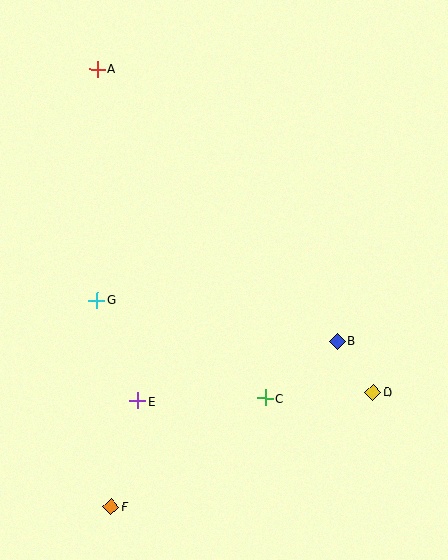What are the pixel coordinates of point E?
Point E is at (138, 401).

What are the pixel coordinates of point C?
Point C is at (265, 398).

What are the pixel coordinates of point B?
Point B is at (337, 341).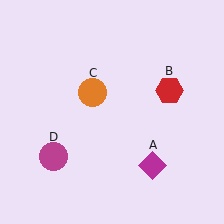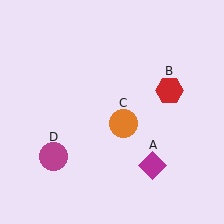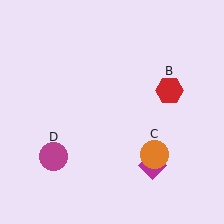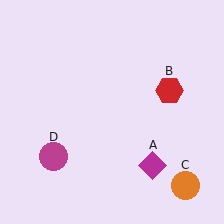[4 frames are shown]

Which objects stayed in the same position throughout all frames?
Magenta diamond (object A) and red hexagon (object B) and magenta circle (object D) remained stationary.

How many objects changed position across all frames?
1 object changed position: orange circle (object C).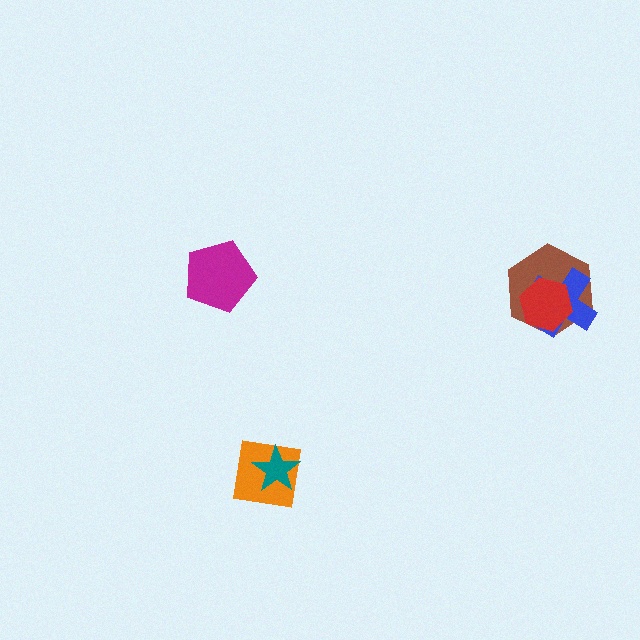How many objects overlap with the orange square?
1 object overlaps with the orange square.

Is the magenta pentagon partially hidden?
No, no other shape covers it.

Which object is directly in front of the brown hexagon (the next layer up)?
The blue cross is directly in front of the brown hexagon.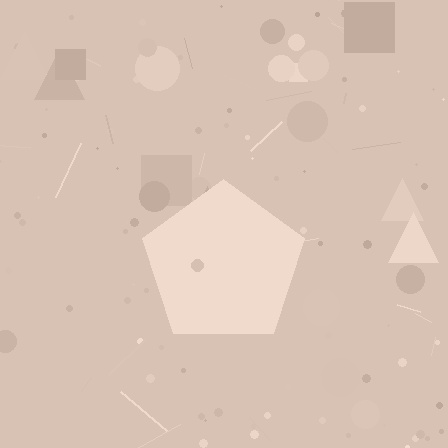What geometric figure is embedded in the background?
A pentagon is embedded in the background.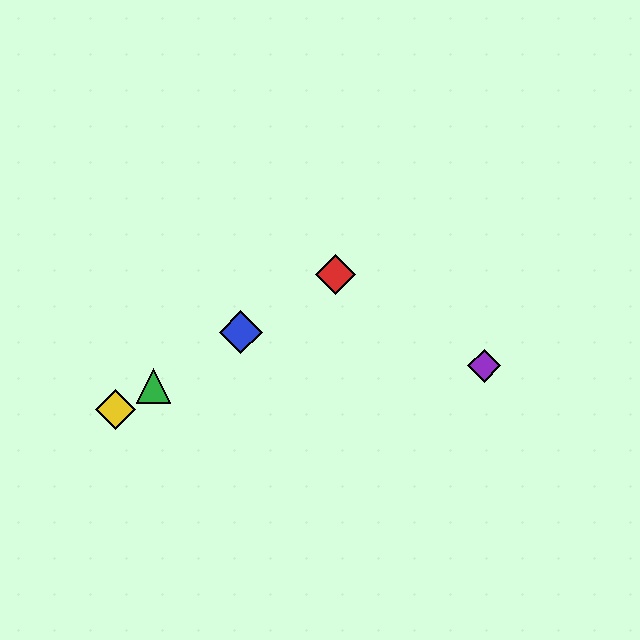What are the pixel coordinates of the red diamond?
The red diamond is at (335, 274).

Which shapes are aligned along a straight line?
The red diamond, the blue diamond, the green triangle, the yellow diamond are aligned along a straight line.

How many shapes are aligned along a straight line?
4 shapes (the red diamond, the blue diamond, the green triangle, the yellow diamond) are aligned along a straight line.